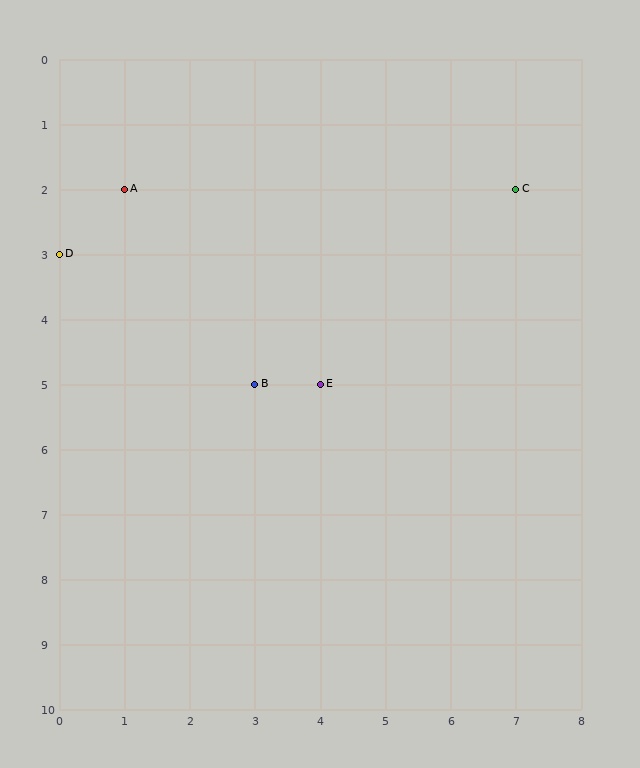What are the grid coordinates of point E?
Point E is at grid coordinates (4, 5).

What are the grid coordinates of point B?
Point B is at grid coordinates (3, 5).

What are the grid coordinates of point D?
Point D is at grid coordinates (0, 3).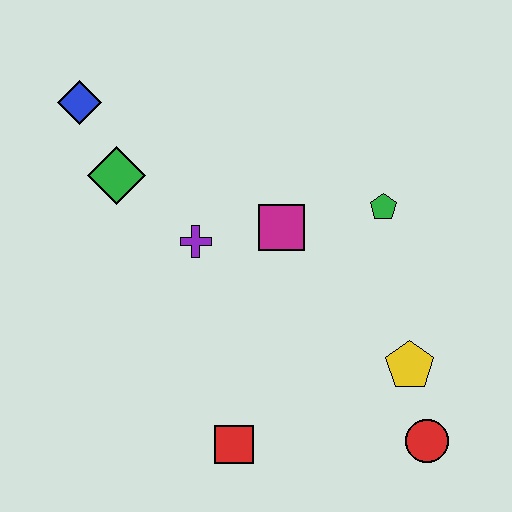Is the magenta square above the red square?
Yes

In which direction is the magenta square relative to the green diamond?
The magenta square is to the right of the green diamond.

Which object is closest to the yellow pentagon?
The red circle is closest to the yellow pentagon.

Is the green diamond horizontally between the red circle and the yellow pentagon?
No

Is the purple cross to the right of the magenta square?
No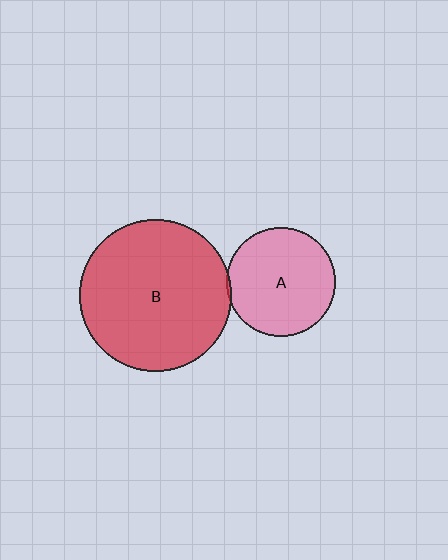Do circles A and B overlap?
Yes.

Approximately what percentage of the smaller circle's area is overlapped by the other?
Approximately 5%.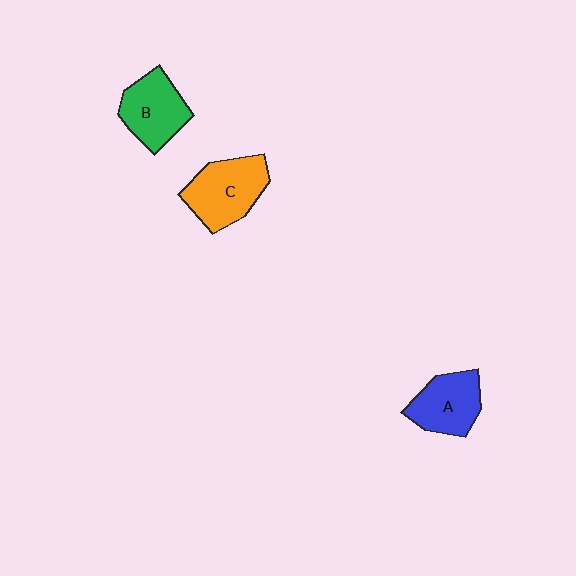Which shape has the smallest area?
Shape A (blue).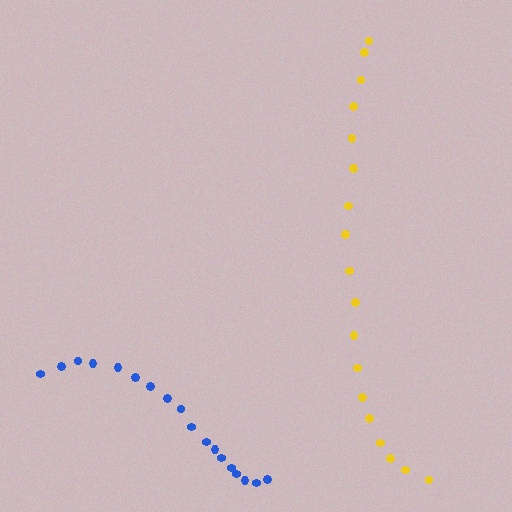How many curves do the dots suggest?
There are 2 distinct paths.